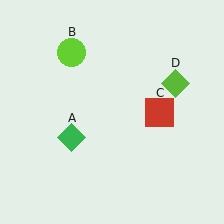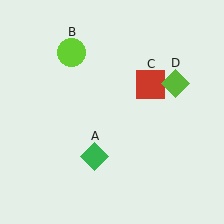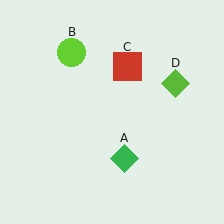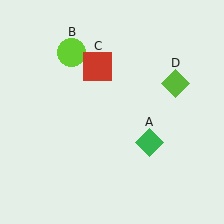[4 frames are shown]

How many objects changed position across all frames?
2 objects changed position: green diamond (object A), red square (object C).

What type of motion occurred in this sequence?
The green diamond (object A), red square (object C) rotated counterclockwise around the center of the scene.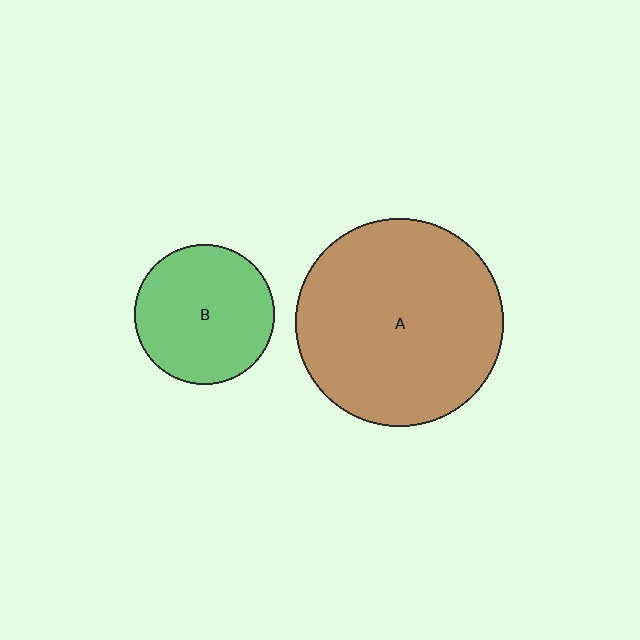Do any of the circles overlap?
No, none of the circles overlap.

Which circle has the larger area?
Circle A (brown).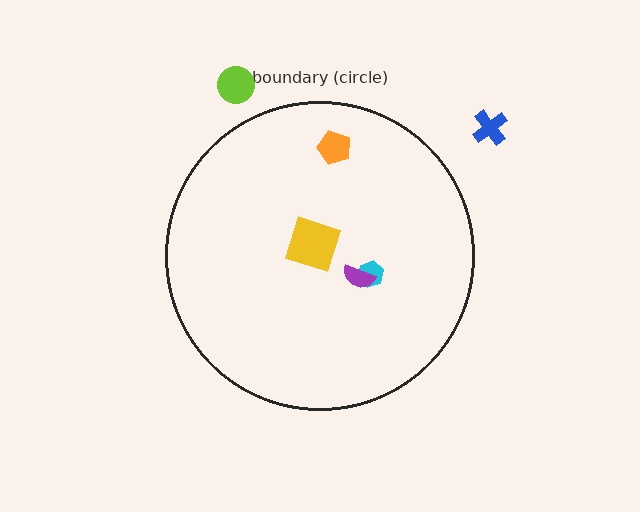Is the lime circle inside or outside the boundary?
Outside.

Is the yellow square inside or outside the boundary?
Inside.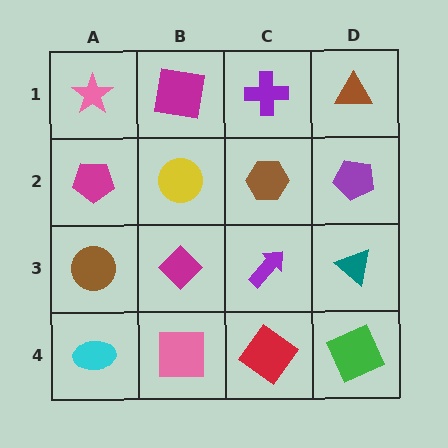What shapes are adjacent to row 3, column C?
A brown hexagon (row 2, column C), a red diamond (row 4, column C), a magenta diamond (row 3, column B), a teal triangle (row 3, column D).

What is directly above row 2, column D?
A brown triangle.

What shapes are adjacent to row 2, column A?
A pink star (row 1, column A), a brown circle (row 3, column A), a yellow circle (row 2, column B).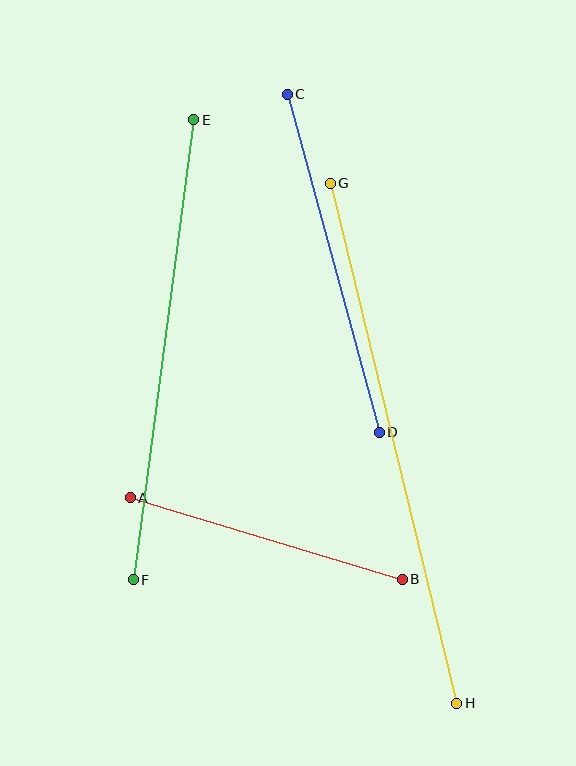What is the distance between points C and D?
The distance is approximately 351 pixels.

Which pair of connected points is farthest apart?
Points G and H are farthest apart.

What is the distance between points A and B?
The distance is approximately 284 pixels.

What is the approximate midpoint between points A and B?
The midpoint is at approximately (266, 539) pixels.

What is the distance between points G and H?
The distance is approximately 535 pixels.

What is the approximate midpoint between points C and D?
The midpoint is at approximately (333, 263) pixels.